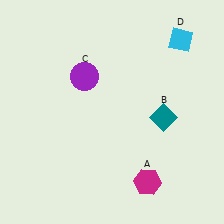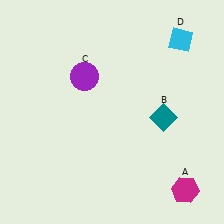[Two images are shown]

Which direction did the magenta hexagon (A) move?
The magenta hexagon (A) moved right.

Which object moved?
The magenta hexagon (A) moved right.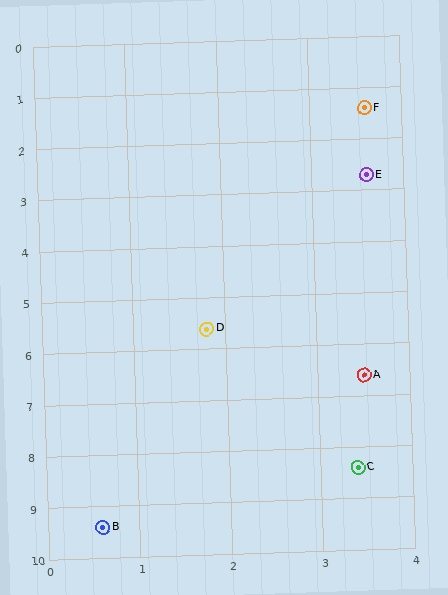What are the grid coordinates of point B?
Point B is at approximately (0.6, 9.4).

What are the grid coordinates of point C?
Point C is at approximately (3.4, 8.4).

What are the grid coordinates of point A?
Point A is at approximately (3.5, 6.6).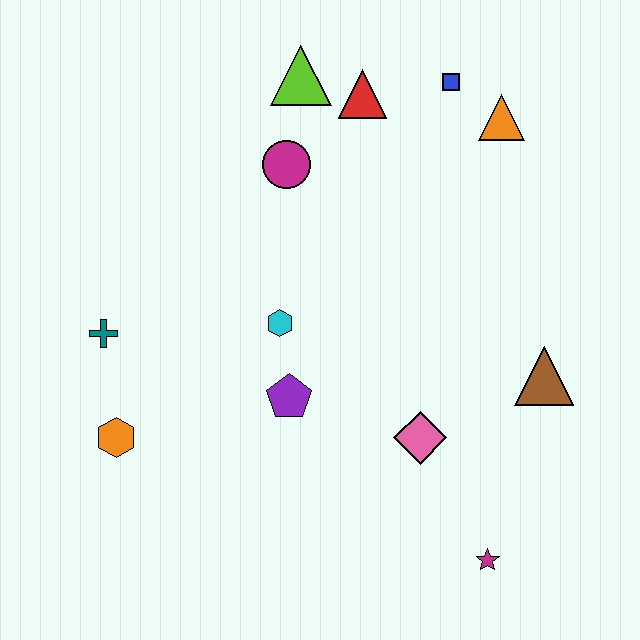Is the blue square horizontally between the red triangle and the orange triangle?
Yes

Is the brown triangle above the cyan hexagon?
No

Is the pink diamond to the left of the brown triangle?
Yes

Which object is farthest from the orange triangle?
The orange hexagon is farthest from the orange triangle.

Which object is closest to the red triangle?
The lime triangle is closest to the red triangle.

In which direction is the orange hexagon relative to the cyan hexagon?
The orange hexagon is to the left of the cyan hexagon.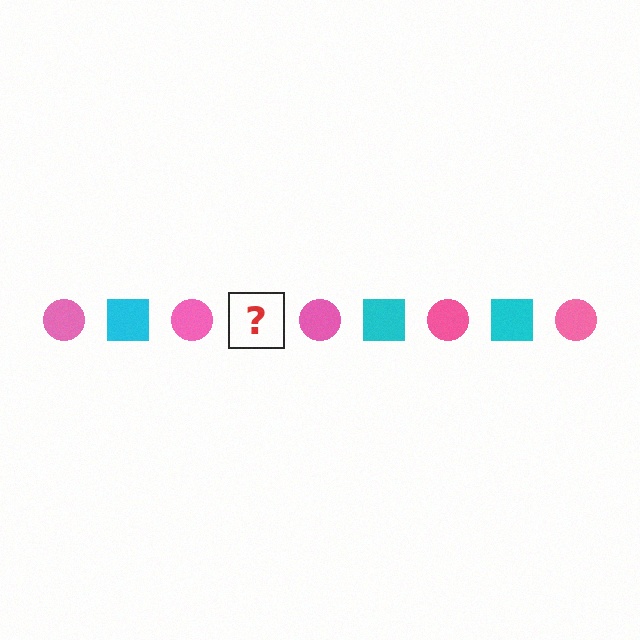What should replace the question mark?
The question mark should be replaced with a cyan square.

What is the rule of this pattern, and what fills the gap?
The rule is that the pattern alternates between pink circle and cyan square. The gap should be filled with a cyan square.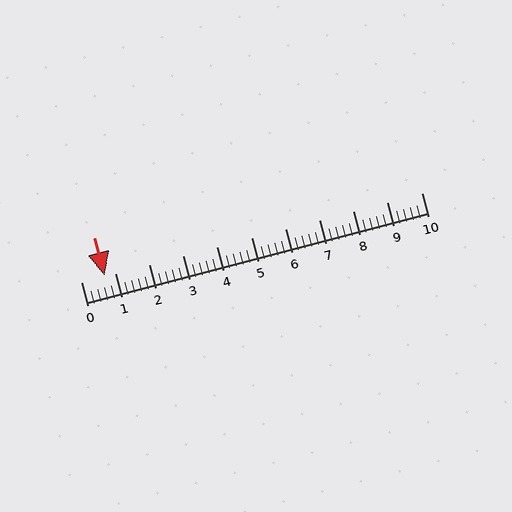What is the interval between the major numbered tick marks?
The major tick marks are spaced 1 units apart.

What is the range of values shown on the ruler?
The ruler shows values from 0 to 10.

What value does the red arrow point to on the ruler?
The red arrow points to approximately 0.7.